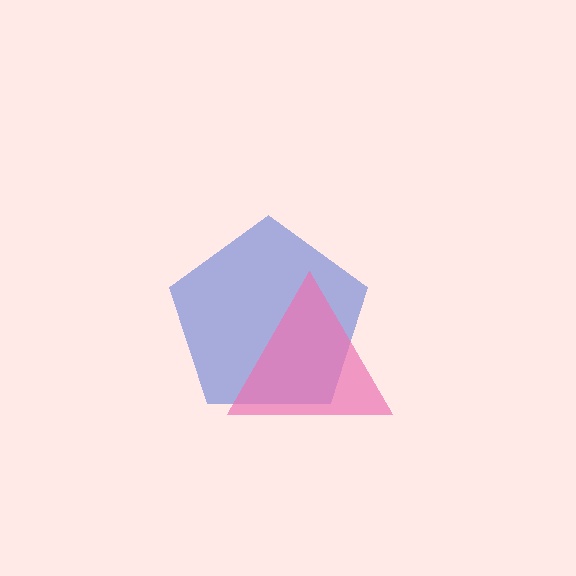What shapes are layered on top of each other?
The layered shapes are: a blue pentagon, a pink triangle.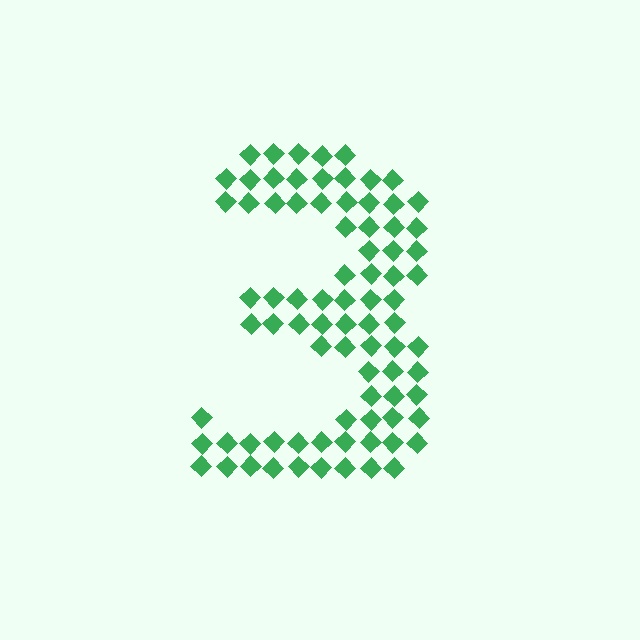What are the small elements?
The small elements are diamonds.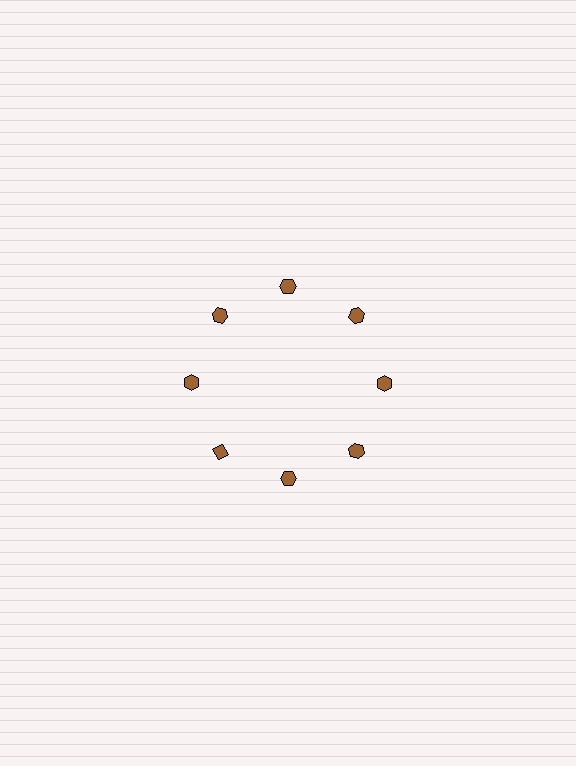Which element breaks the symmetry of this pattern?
The brown diamond at roughly the 8 o'clock position breaks the symmetry. All other shapes are brown hexagons.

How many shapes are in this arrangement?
There are 8 shapes arranged in a ring pattern.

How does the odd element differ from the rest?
It has a different shape: diamond instead of hexagon.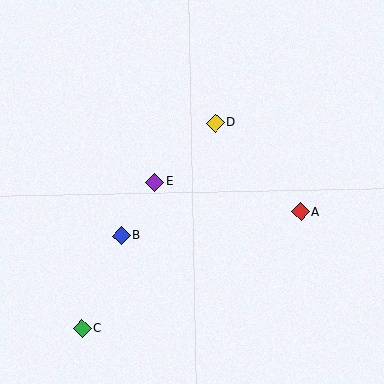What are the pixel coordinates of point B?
Point B is at (121, 236).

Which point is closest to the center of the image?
Point E at (155, 182) is closest to the center.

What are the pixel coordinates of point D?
Point D is at (215, 123).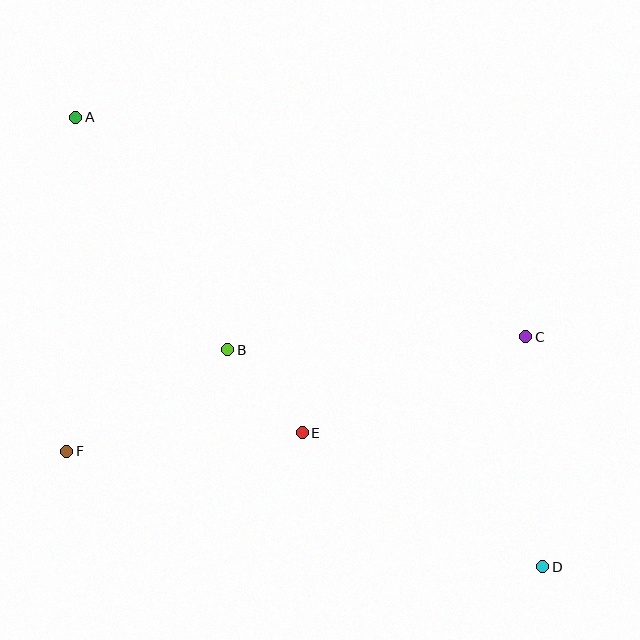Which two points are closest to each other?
Points B and E are closest to each other.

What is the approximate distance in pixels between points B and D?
The distance between B and D is approximately 383 pixels.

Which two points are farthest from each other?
Points A and D are farthest from each other.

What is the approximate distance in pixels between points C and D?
The distance between C and D is approximately 231 pixels.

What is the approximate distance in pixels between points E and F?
The distance between E and F is approximately 236 pixels.